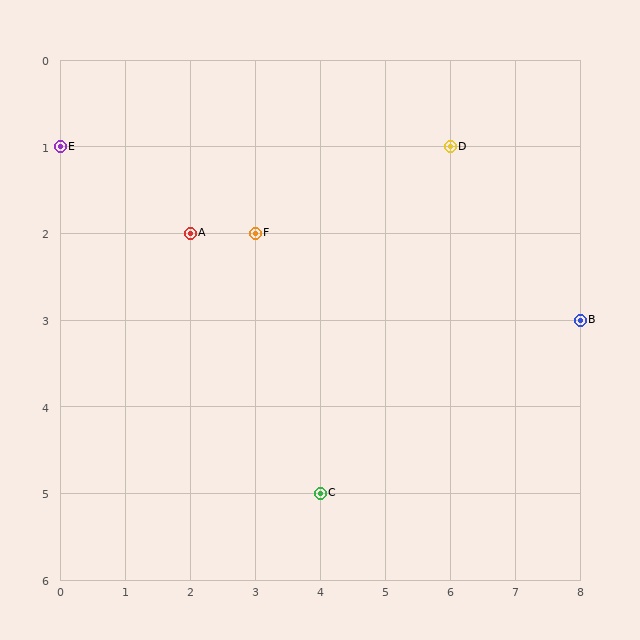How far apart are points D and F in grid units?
Points D and F are 3 columns and 1 row apart (about 3.2 grid units diagonally).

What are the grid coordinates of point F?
Point F is at grid coordinates (3, 2).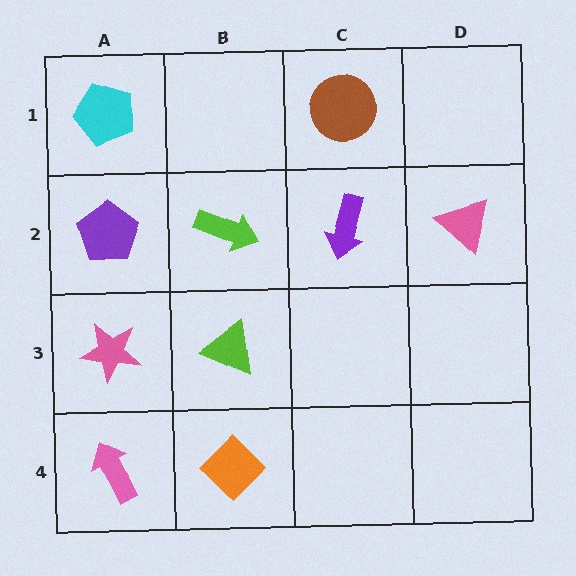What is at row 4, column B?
An orange diamond.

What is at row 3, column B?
A lime triangle.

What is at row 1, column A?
A cyan pentagon.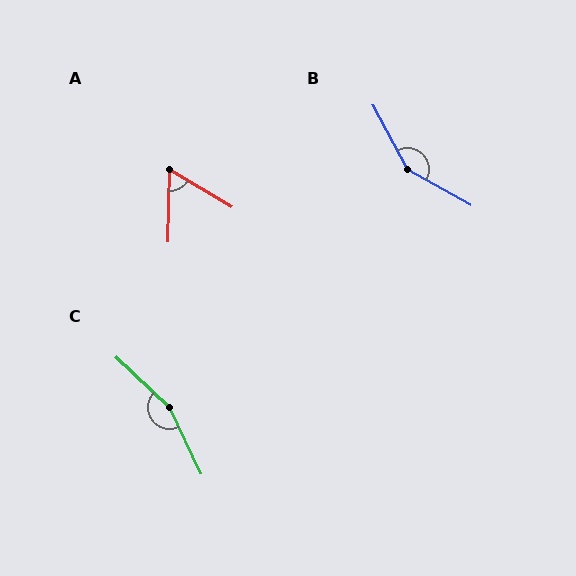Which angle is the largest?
C, at approximately 159 degrees.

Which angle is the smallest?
A, at approximately 61 degrees.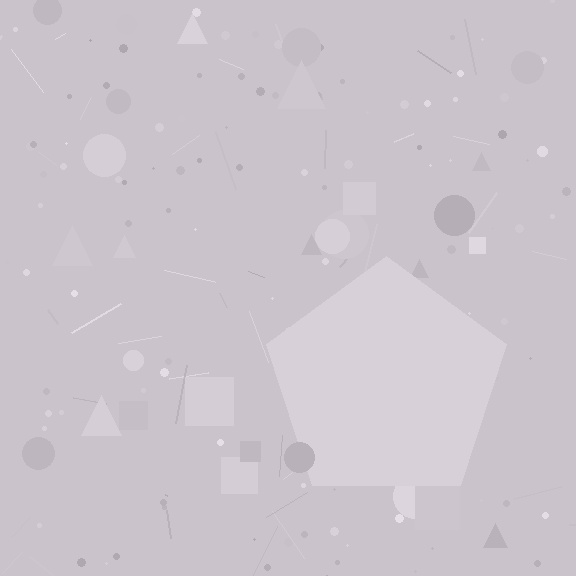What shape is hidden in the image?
A pentagon is hidden in the image.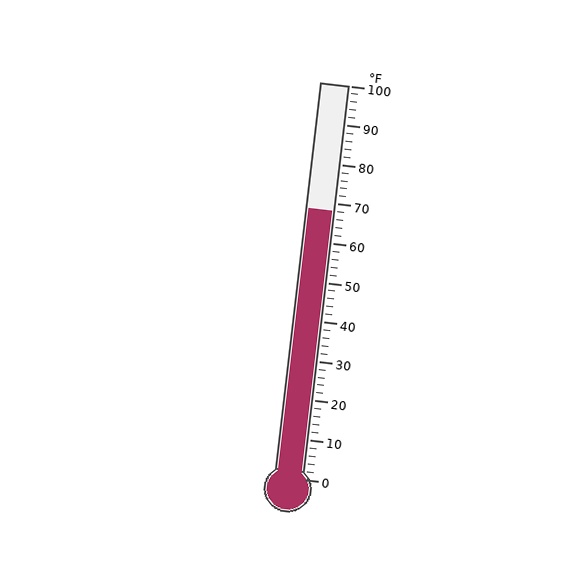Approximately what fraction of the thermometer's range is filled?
The thermometer is filled to approximately 70% of its range.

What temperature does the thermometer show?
The thermometer shows approximately 68°F.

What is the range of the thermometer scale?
The thermometer scale ranges from 0°F to 100°F.